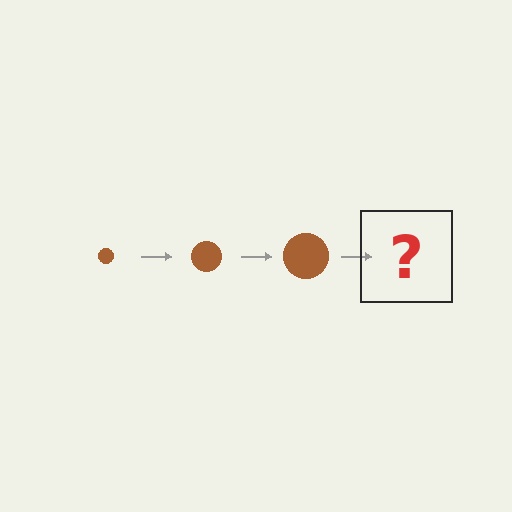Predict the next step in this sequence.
The next step is a brown circle, larger than the previous one.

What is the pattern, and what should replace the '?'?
The pattern is that the circle gets progressively larger each step. The '?' should be a brown circle, larger than the previous one.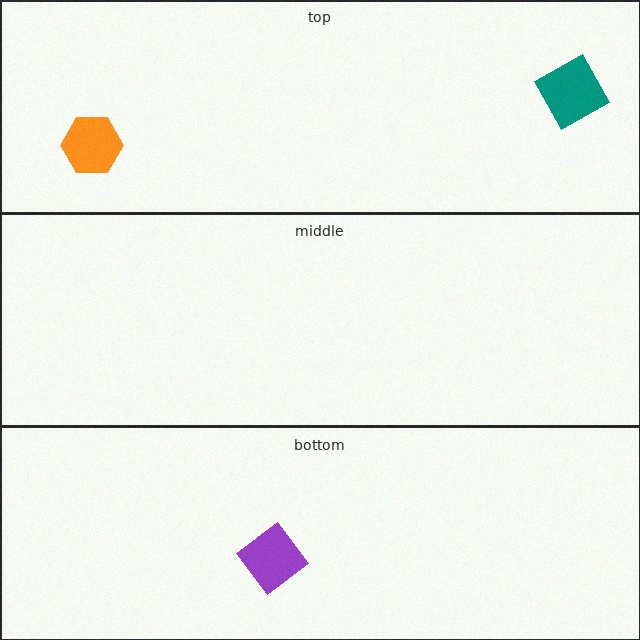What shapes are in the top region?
The teal square, the orange hexagon.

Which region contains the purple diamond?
The bottom region.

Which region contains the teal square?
The top region.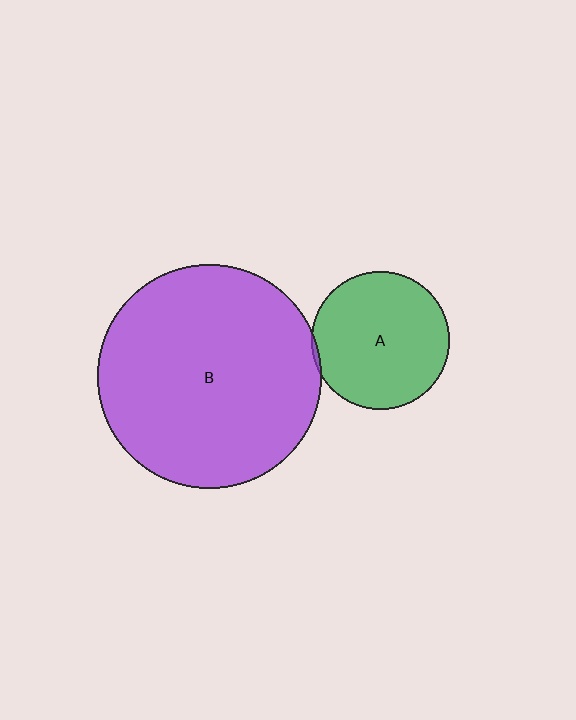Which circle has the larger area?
Circle B (purple).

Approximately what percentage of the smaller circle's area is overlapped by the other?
Approximately 5%.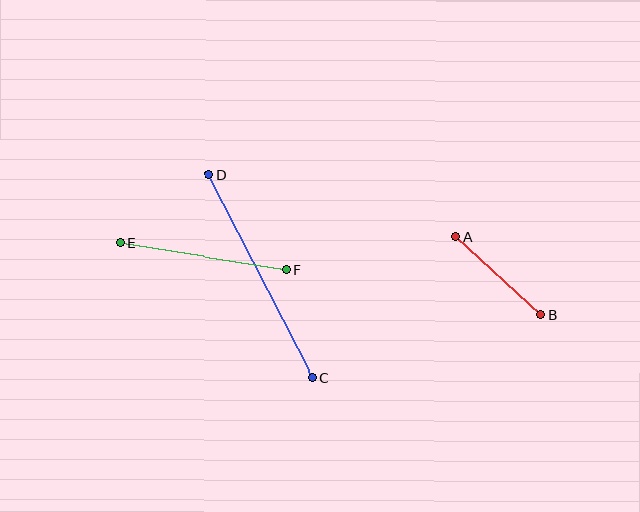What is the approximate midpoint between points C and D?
The midpoint is at approximately (261, 276) pixels.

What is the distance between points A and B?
The distance is approximately 116 pixels.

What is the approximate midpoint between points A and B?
The midpoint is at approximately (498, 276) pixels.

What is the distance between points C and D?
The distance is approximately 229 pixels.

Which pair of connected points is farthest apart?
Points C and D are farthest apart.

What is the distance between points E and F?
The distance is approximately 168 pixels.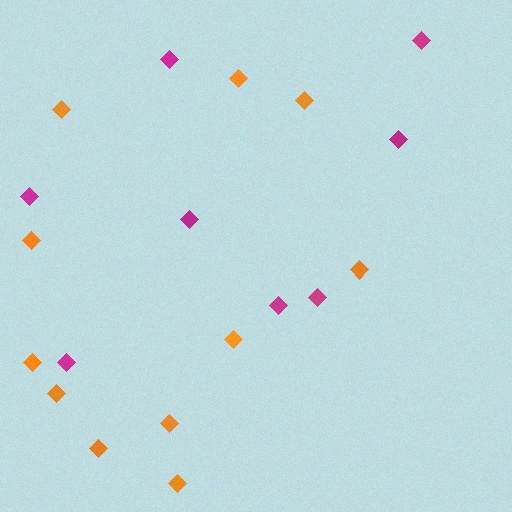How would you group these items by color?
There are 2 groups: one group of orange diamonds (11) and one group of magenta diamonds (8).